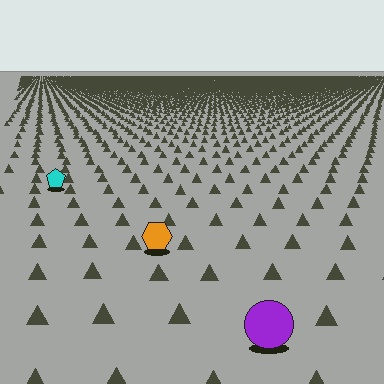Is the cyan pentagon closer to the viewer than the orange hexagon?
No. The orange hexagon is closer — you can tell from the texture gradient: the ground texture is coarser near it.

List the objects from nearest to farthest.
From nearest to farthest: the purple circle, the orange hexagon, the cyan pentagon.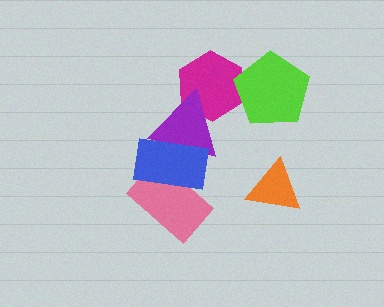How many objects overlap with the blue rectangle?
2 objects overlap with the blue rectangle.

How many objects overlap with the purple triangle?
2 objects overlap with the purple triangle.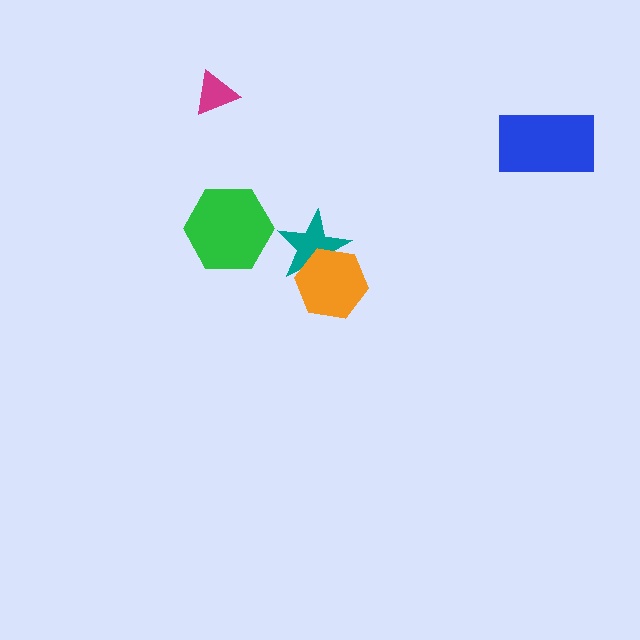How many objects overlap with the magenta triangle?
0 objects overlap with the magenta triangle.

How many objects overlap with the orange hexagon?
1 object overlaps with the orange hexagon.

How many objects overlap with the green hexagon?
0 objects overlap with the green hexagon.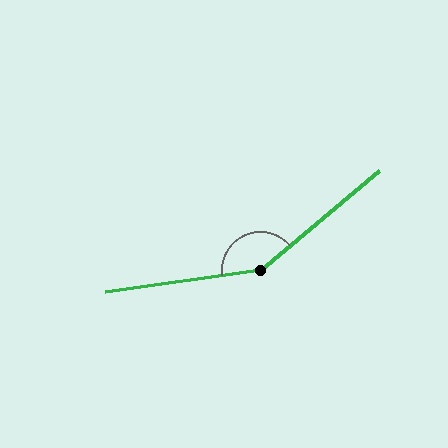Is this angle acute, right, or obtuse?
It is obtuse.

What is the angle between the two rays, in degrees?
Approximately 148 degrees.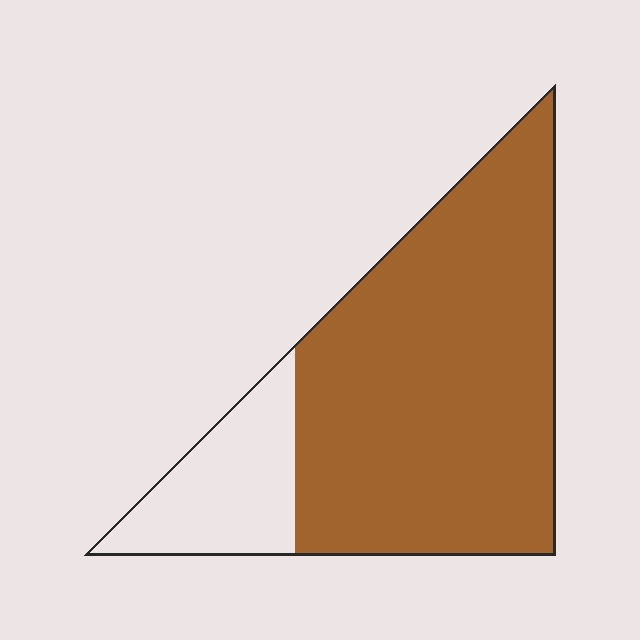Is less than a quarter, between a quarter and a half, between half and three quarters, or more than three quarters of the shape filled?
More than three quarters.